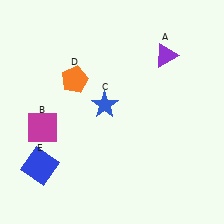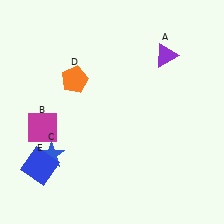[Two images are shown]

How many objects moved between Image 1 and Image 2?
1 object moved between the two images.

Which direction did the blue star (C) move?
The blue star (C) moved left.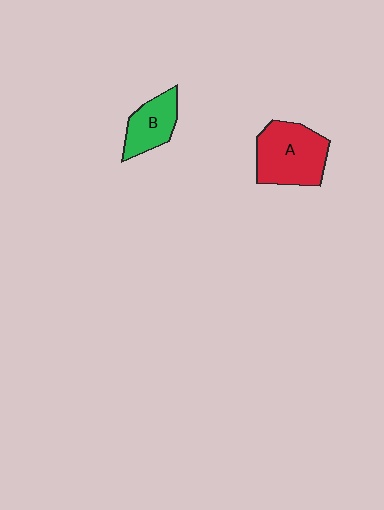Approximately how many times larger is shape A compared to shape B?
Approximately 1.6 times.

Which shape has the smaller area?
Shape B (green).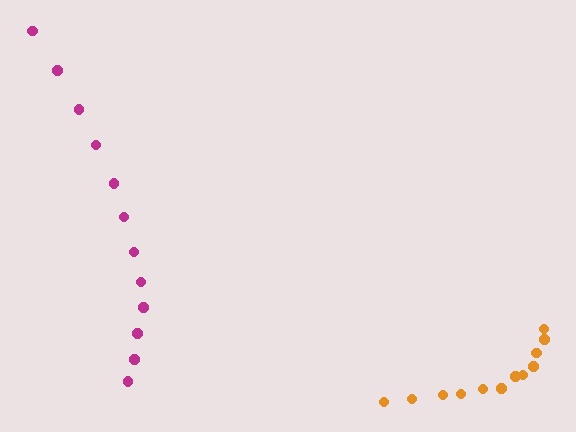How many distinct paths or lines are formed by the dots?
There are 2 distinct paths.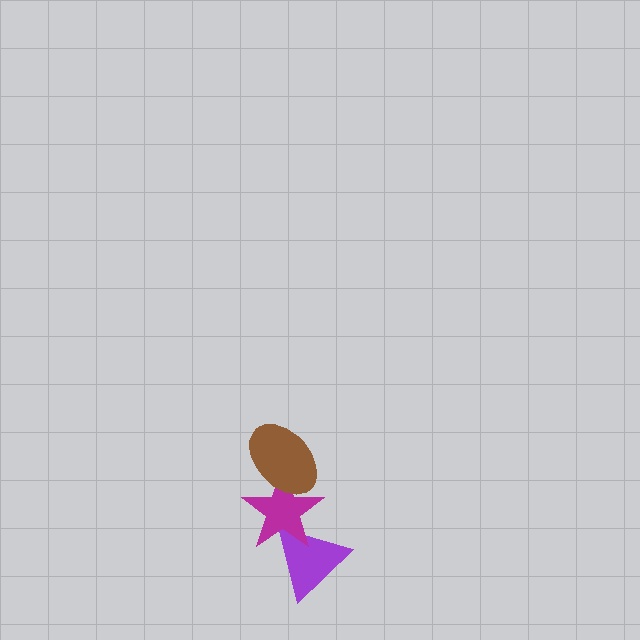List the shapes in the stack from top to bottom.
From top to bottom: the brown ellipse, the magenta star, the purple triangle.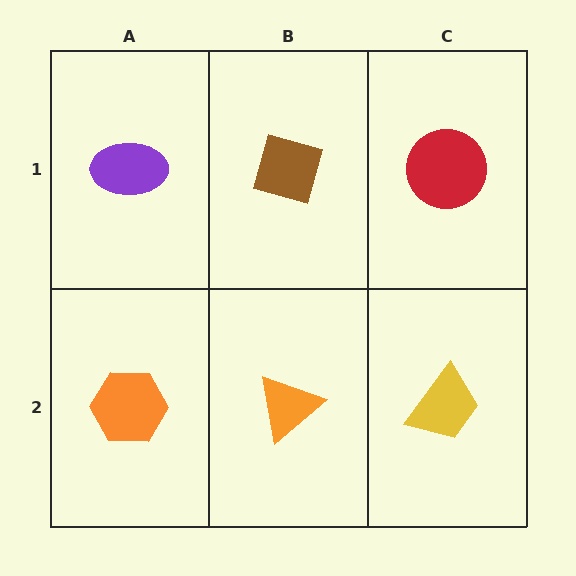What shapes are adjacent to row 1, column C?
A yellow trapezoid (row 2, column C), a brown diamond (row 1, column B).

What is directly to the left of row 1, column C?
A brown diamond.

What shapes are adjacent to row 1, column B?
An orange triangle (row 2, column B), a purple ellipse (row 1, column A), a red circle (row 1, column C).